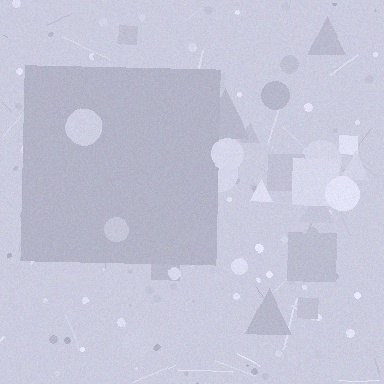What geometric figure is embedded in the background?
A square is embedded in the background.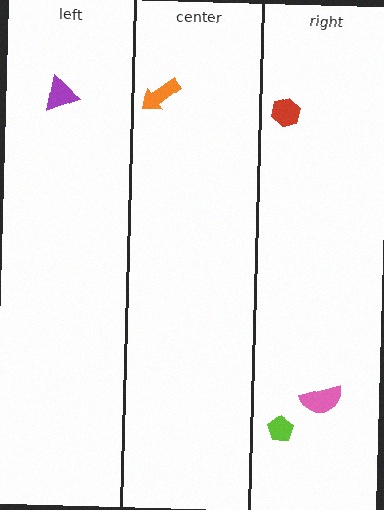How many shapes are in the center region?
1.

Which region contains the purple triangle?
The left region.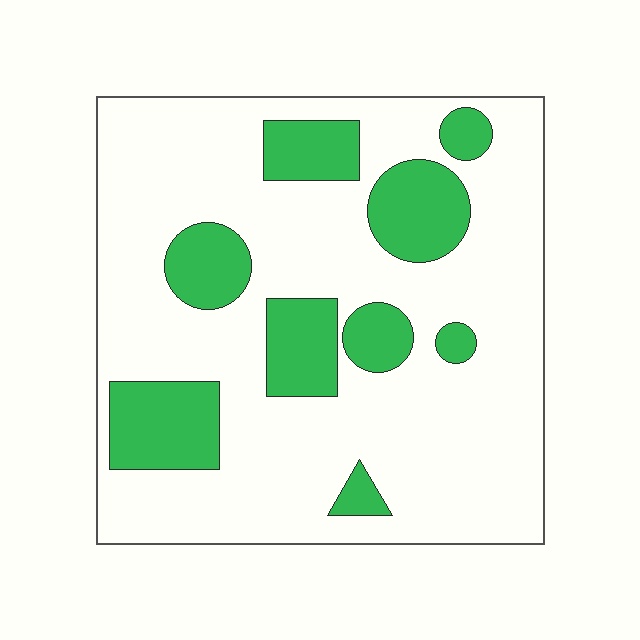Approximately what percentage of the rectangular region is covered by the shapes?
Approximately 25%.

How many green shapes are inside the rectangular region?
9.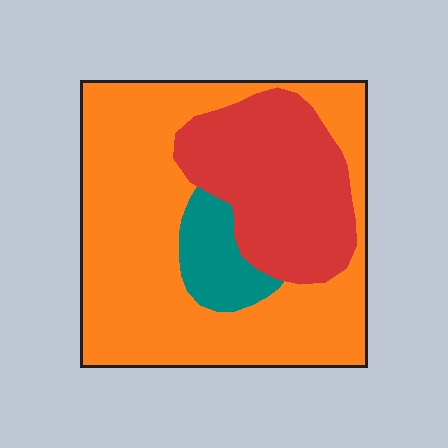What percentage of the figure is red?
Red covers roughly 30% of the figure.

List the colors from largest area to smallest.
From largest to smallest: orange, red, teal.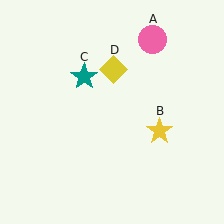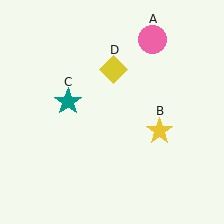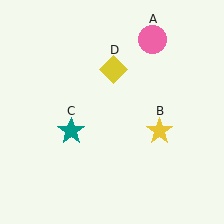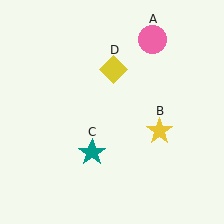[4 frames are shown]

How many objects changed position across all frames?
1 object changed position: teal star (object C).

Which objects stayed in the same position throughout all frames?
Pink circle (object A) and yellow star (object B) and yellow diamond (object D) remained stationary.